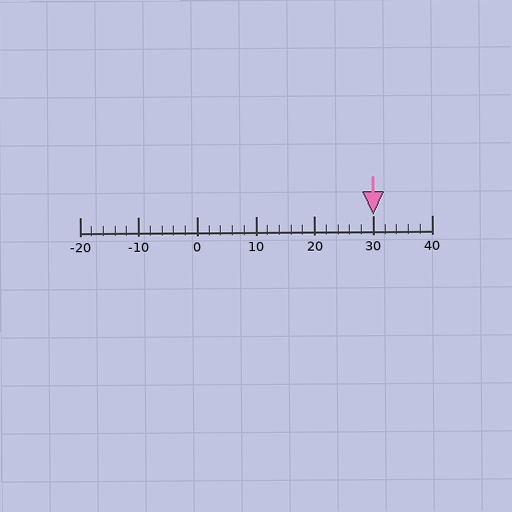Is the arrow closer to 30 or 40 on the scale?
The arrow is closer to 30.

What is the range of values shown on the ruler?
The ruler shows values from -20 to 40.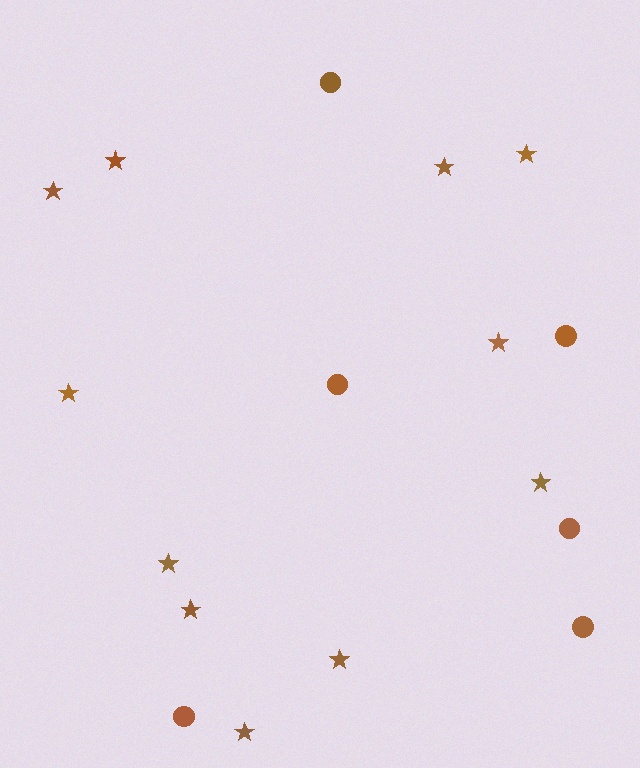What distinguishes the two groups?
There are 2 groups: one group of stars (11) and one group of circles (6).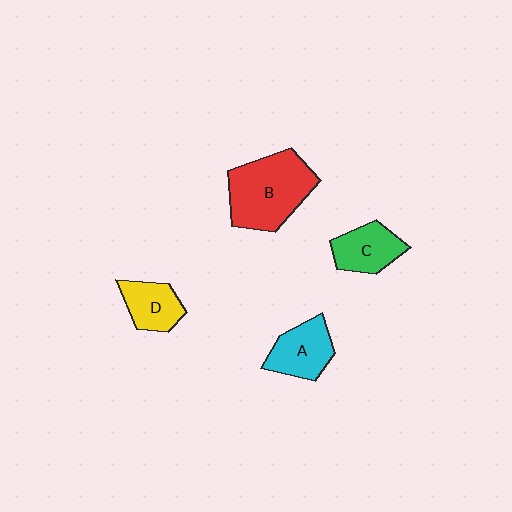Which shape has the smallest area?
Shape D (yellow).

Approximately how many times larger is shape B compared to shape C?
Approximately 1.9 times.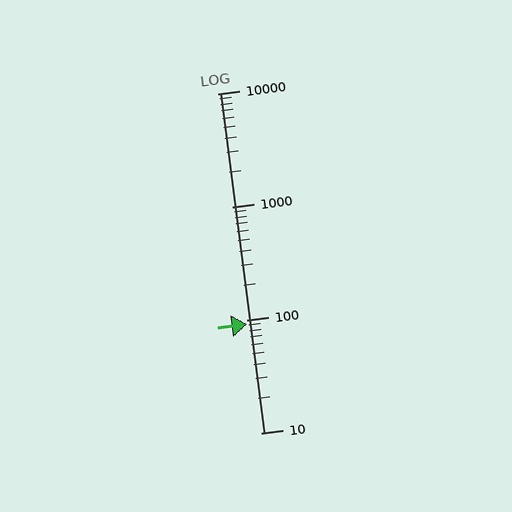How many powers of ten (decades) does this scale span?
The scale spans 3 decades, from 10 to 10000.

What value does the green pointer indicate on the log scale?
The pointer indicates approximately 92.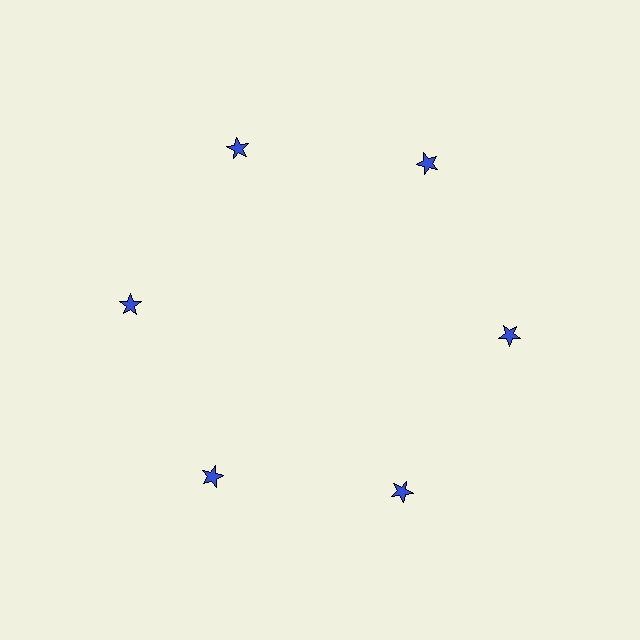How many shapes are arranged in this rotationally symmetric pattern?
There are 6 shapes, arranged in 6 groups of 1.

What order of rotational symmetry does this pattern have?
This pattern has 6-fold rotational symmetry.